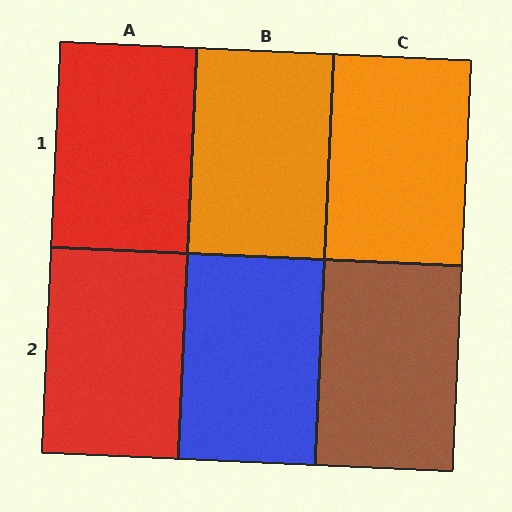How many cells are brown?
1 cell is brown.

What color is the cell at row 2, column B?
Blue.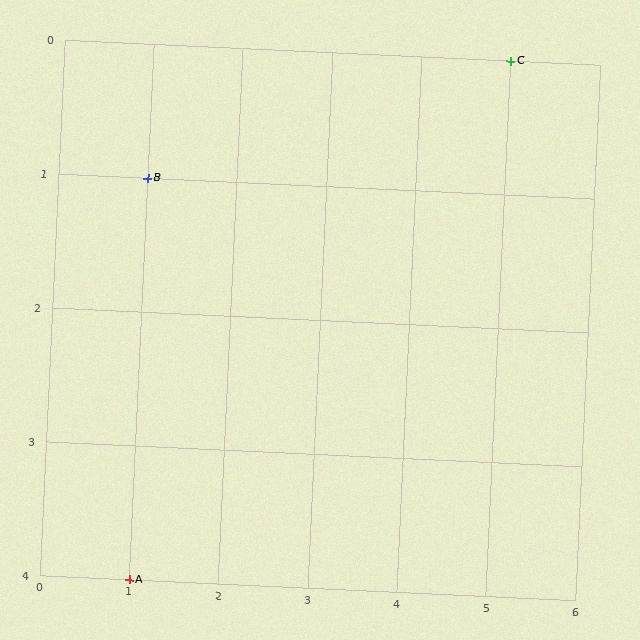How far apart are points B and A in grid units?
Points B and A are 3 rows apart.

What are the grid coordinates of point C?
Point C is at grid coordinates (5, 0).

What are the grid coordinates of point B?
Point B is at grid coordinates (1, 1).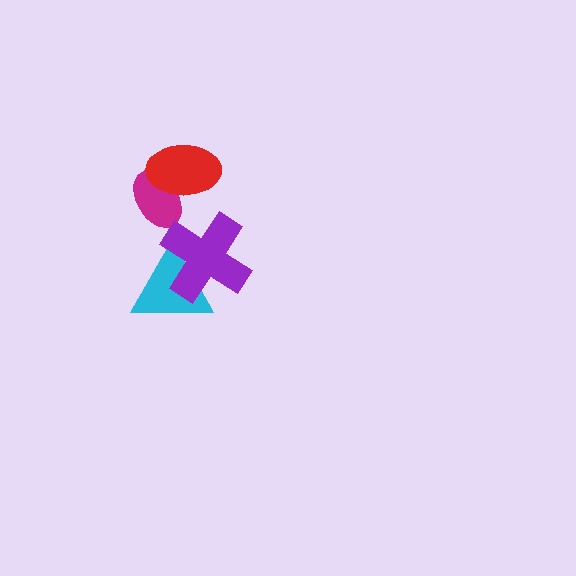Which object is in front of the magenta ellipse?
The red ellipse is in front of the magenta ellipse.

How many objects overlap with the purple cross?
1 object overlaps with the purple cross.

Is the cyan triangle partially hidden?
Yes, it is partially covered by another shape.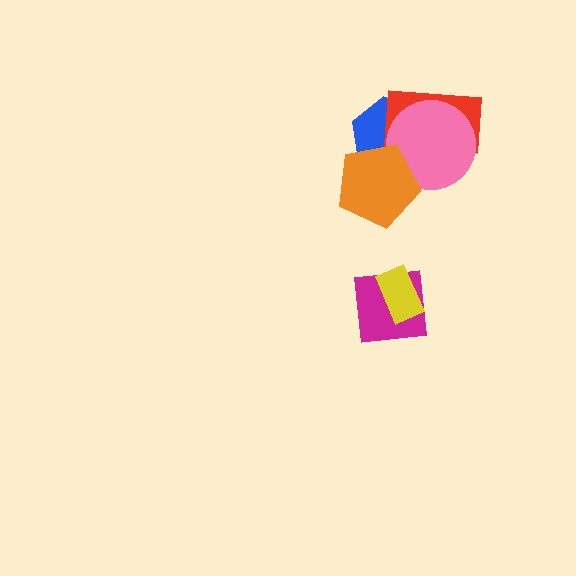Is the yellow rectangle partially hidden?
No, no other shape covers it.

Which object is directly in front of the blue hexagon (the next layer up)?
The red rectangle is directly in front of the blue hexagon.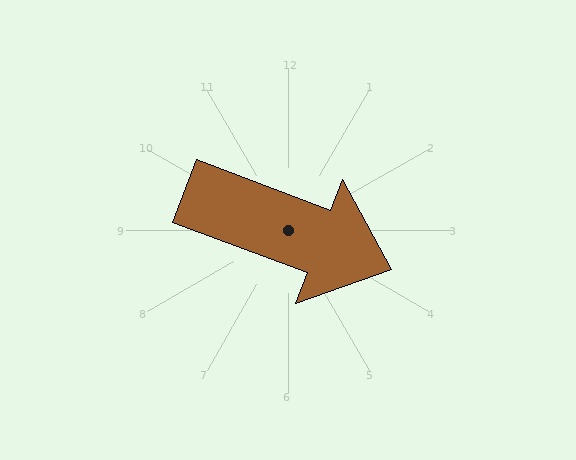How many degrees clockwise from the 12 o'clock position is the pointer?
Approximately 111 degrees.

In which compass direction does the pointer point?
East.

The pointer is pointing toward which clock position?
Roughly 4 o'clock.